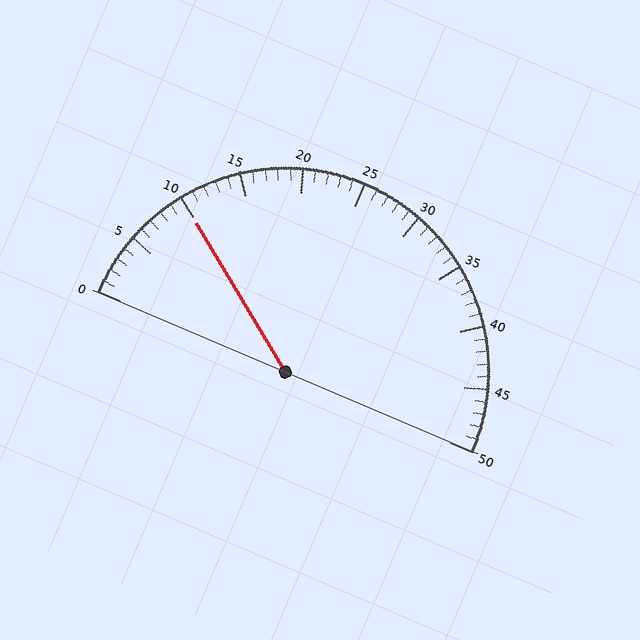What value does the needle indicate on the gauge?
The needle indicates approximately 10.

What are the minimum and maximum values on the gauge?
The gauge ranges from 0 to 50.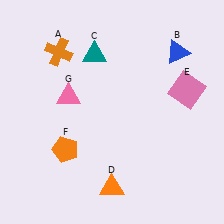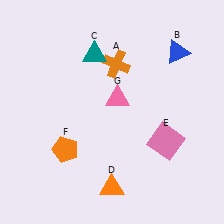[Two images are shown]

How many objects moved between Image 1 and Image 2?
3 objects moved between the two images.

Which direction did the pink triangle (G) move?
The pink triangle (G) moved right.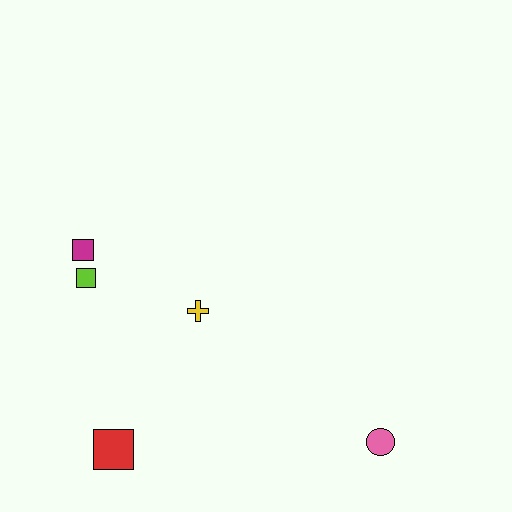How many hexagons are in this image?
There are no hexagons.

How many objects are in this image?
There are 5 objects.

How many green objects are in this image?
There are no green objects.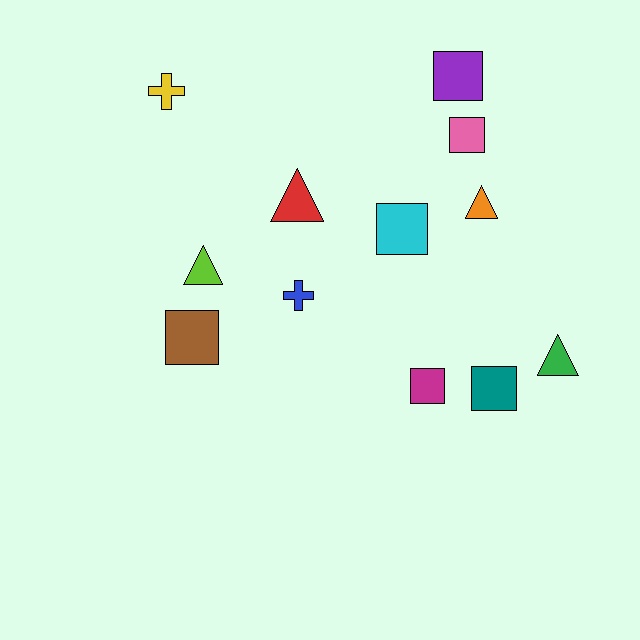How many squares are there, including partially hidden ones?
There are 6 squares.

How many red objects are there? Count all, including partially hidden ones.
There is 1 red object.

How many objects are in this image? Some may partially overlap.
There are 12 objects.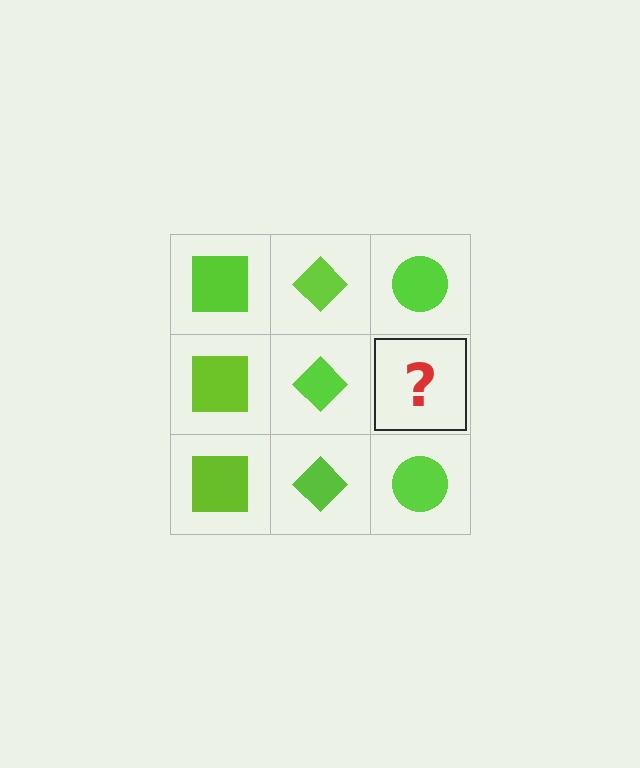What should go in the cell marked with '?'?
The missing cell should contain a lime circle.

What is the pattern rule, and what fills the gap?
The rule is that each column has a consistent shape. The gap should be filled with a lime circle.